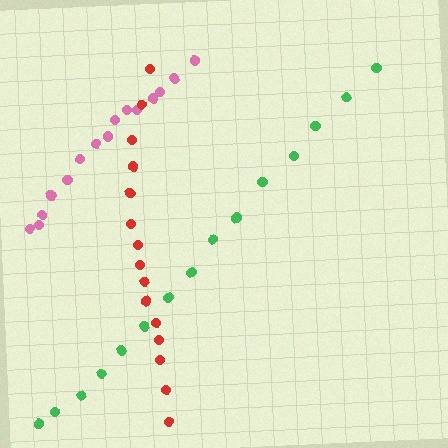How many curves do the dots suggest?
There are 3 distinct paths.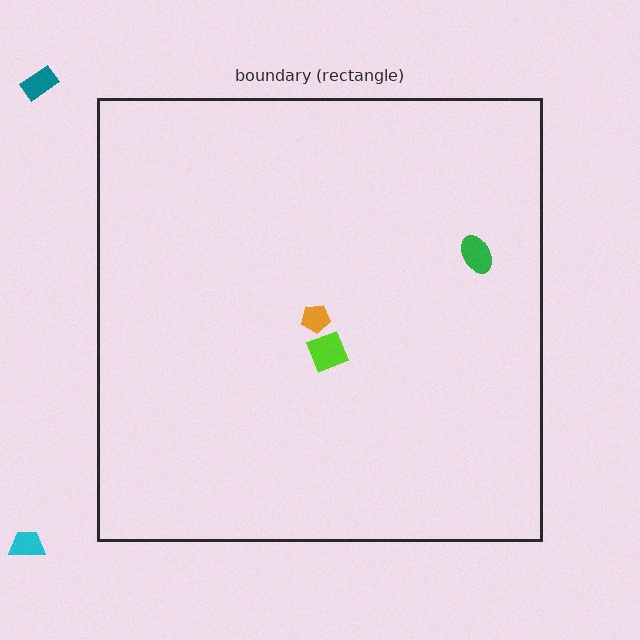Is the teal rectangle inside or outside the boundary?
Outside.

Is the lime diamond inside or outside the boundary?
Inside.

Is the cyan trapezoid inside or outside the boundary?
Outside.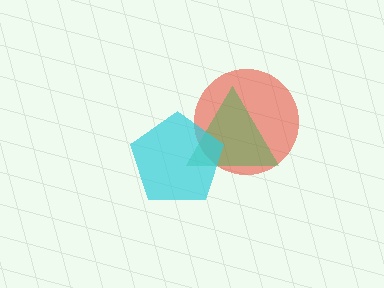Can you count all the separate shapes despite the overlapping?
Yes, there are 3 separate shapes.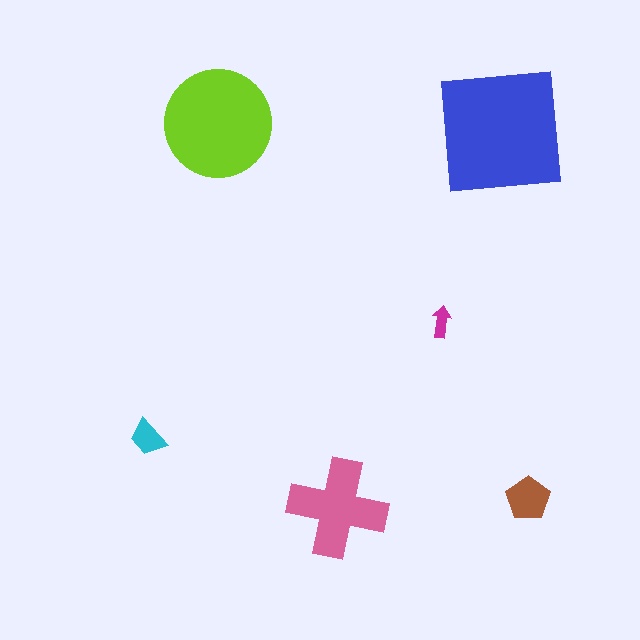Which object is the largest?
The blue square.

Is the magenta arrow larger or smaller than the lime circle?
Smaller.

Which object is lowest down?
The pink cross is bottommost.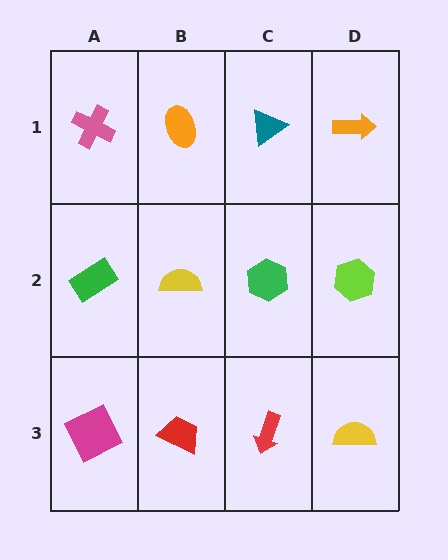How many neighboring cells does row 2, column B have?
4.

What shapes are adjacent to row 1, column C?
A green hexagon (row 2, column C), an orange ellipse (row 1, column B), an orange arrow (row 1, column D).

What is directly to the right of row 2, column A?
A yellow semicircle.